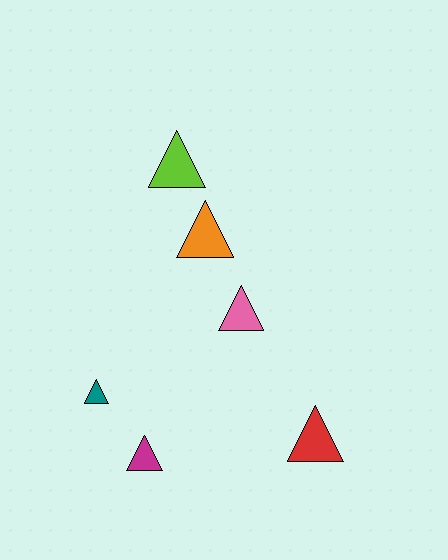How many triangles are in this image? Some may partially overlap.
There are 6 triangles.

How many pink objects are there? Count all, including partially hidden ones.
There is 1 pink object.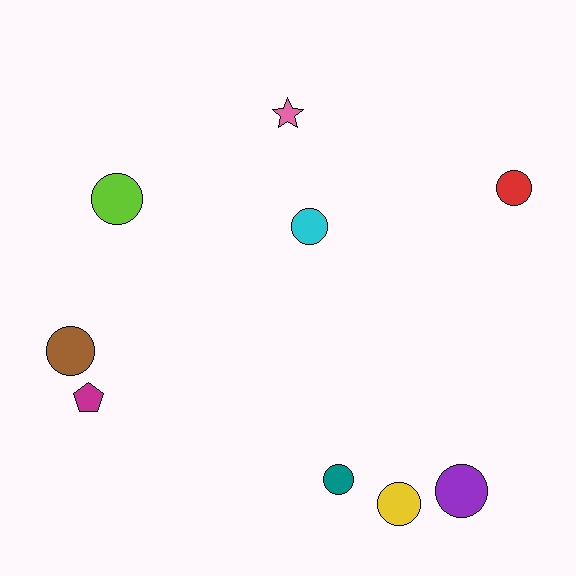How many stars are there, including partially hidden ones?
There is 1 star.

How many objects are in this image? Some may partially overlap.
There are 9 objects.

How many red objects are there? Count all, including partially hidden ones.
There is 1 red object.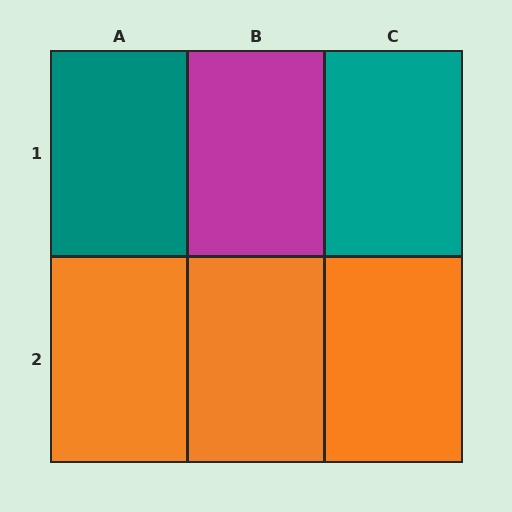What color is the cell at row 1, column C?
Teal.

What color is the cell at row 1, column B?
Magenta.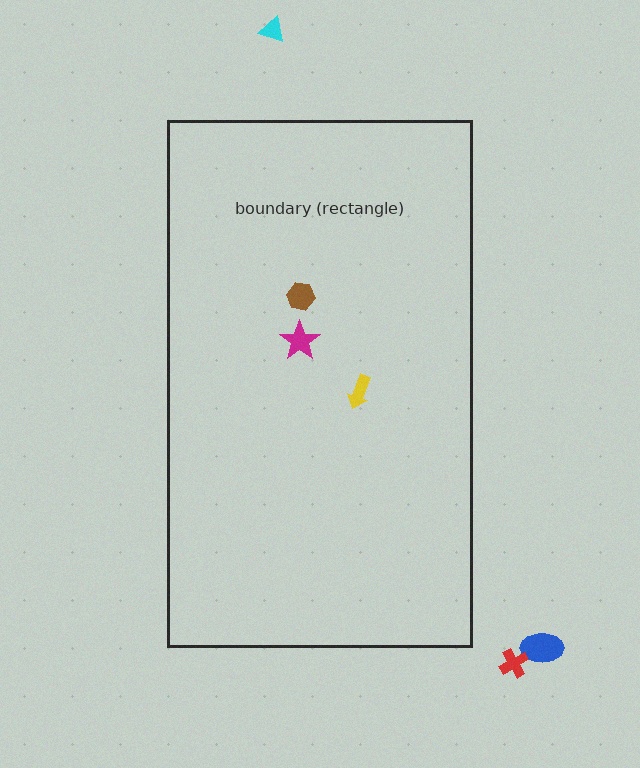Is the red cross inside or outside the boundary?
Outside.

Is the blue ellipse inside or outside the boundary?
Outside.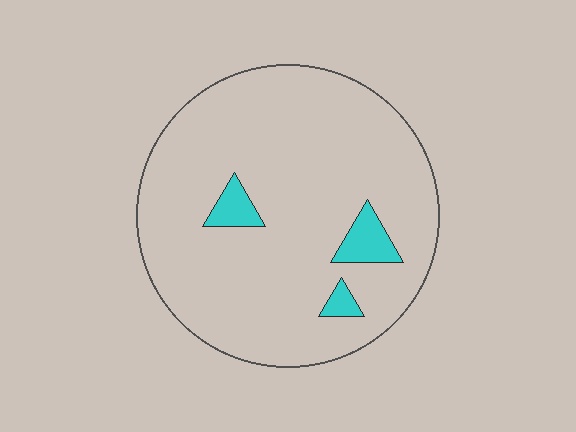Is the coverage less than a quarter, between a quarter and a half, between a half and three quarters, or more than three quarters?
Less than a quarter.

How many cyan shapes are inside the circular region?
3.